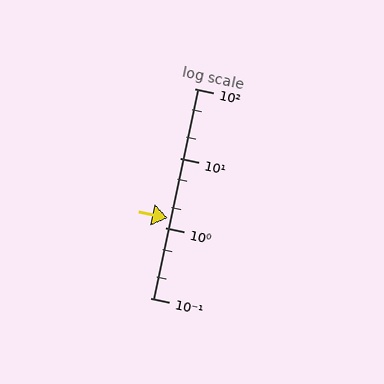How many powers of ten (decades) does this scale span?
The scale spans 3 decades, from 0.1 to 100.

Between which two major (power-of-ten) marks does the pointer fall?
The pointer is between 1 and 10.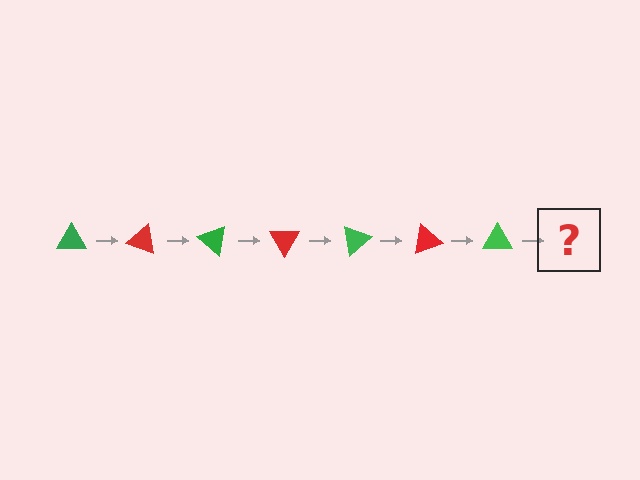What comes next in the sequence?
The next element should be a red triangle, rotated 140 degrees from the start.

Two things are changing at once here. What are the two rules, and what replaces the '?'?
The two rules are that it rotates 20 degrees each step and the color cycles through green and red. The '?' should be a red triangle, rotated 140 degrees from the start.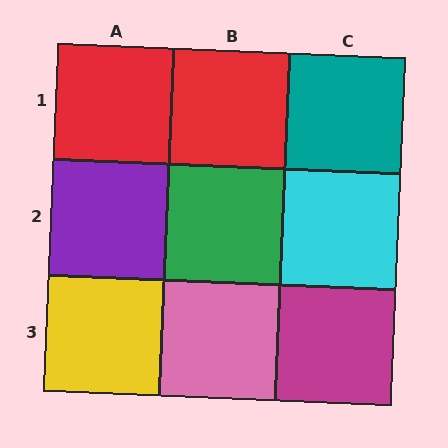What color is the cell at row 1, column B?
Red.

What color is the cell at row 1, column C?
Teal.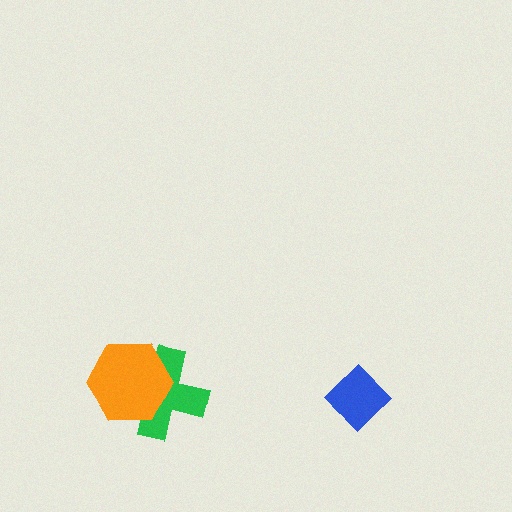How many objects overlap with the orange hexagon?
1 object overlaps with the orange hexagon.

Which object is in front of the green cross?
The orange hexagon is in front of the green cross.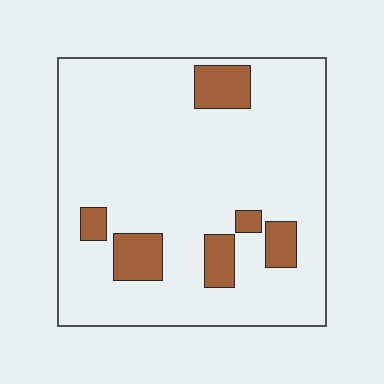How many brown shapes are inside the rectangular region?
6.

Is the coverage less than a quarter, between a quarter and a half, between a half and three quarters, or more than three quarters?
Less than a quarter.